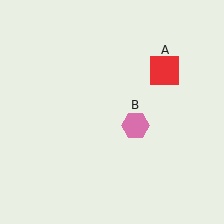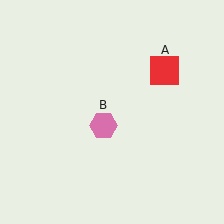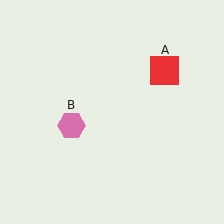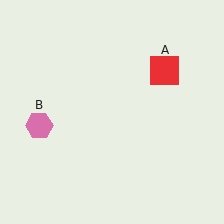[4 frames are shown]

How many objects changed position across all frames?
1 object changed position: pink hexagon (object B).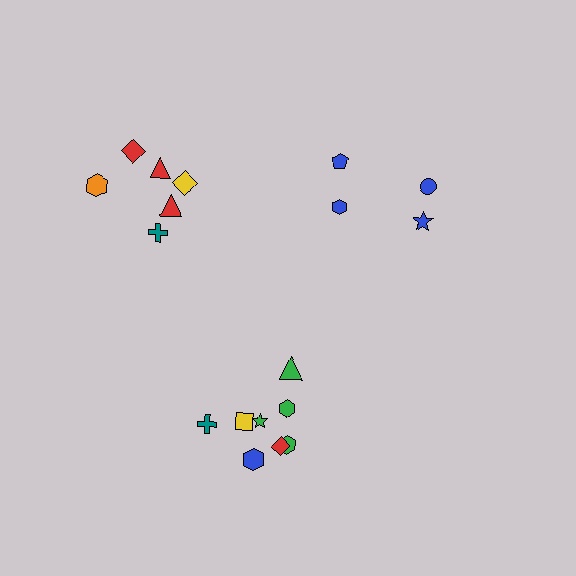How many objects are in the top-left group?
There are 6 objects.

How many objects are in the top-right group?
There are 4 objects.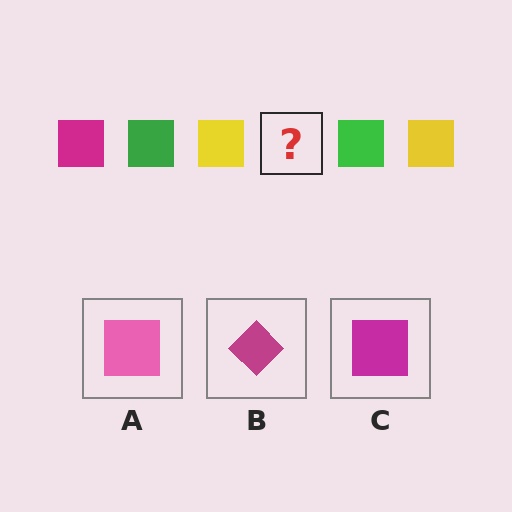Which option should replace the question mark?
Option C.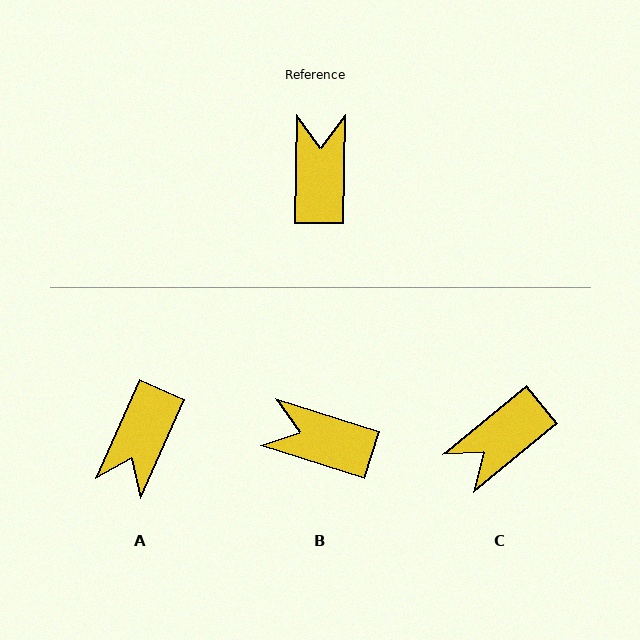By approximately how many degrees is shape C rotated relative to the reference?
Approximately 130 degrees counter-clockwise.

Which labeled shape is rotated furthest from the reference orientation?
A, about 156 degrees away.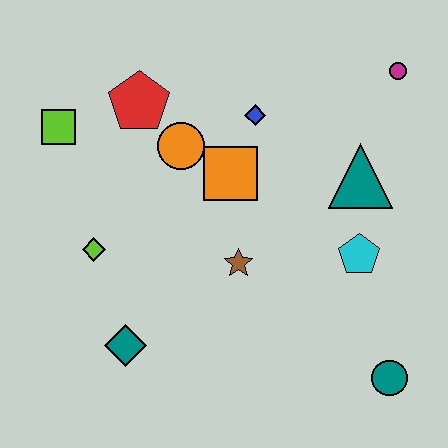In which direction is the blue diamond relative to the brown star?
The blue diamond is above the brown star.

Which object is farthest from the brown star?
The magenta circle is farthest from the brown star.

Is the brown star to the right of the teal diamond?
Yes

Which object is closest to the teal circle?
The cyan pentagon is closest to the teal circle.